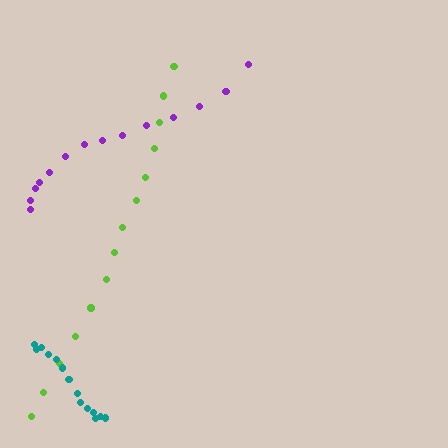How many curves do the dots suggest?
There are 3 distinct paths.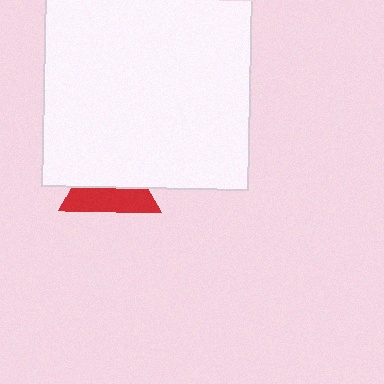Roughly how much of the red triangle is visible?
About half of it is visible (roughly 46%).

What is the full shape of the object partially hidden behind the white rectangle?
The partially hidden object is a red triangle.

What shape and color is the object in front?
The object in front is a white rectangle.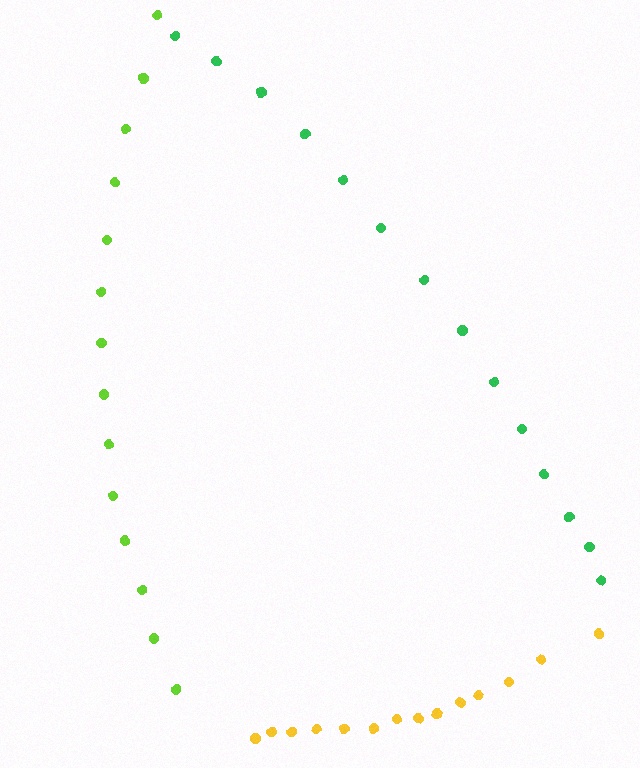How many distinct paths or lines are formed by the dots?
There are 3 distinct paths.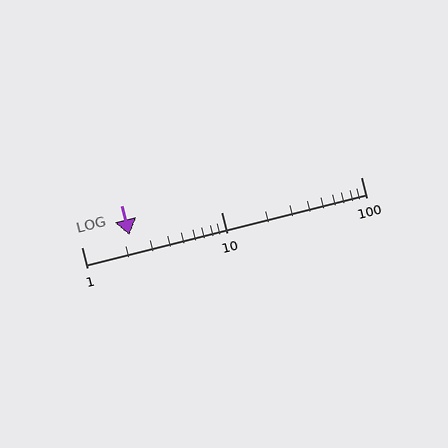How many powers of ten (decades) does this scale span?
The scale spans 2 decades, from 1 to 100.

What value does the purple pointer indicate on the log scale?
The pointer indicates approximately 2.2.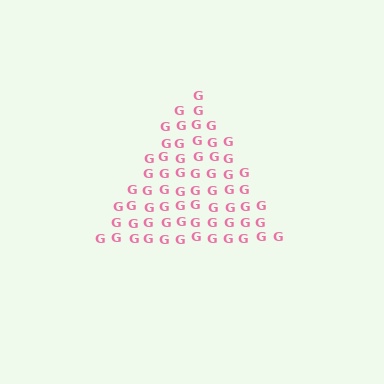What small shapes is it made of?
It is made of small letter G's.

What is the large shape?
The large shape is a triangle.